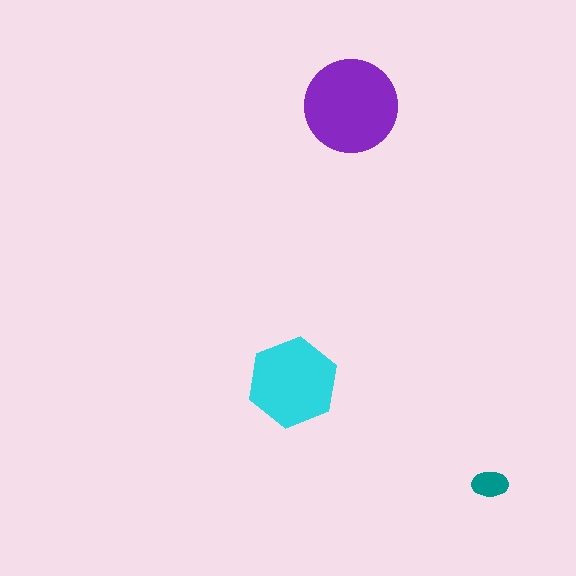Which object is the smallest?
The teal ellipse.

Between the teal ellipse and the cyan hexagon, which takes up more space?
The cyan hexagon.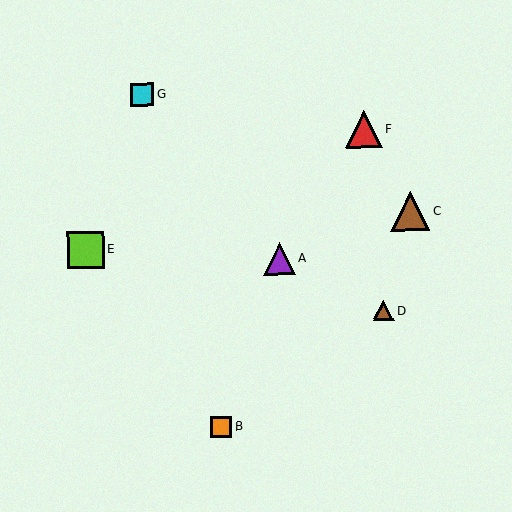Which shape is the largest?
The brown triangle (labeled C) is the largest.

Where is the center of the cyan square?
The center of the cyan square is at (143, 94).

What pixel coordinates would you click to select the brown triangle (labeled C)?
Click at (410, 211) to select the brown triangle C.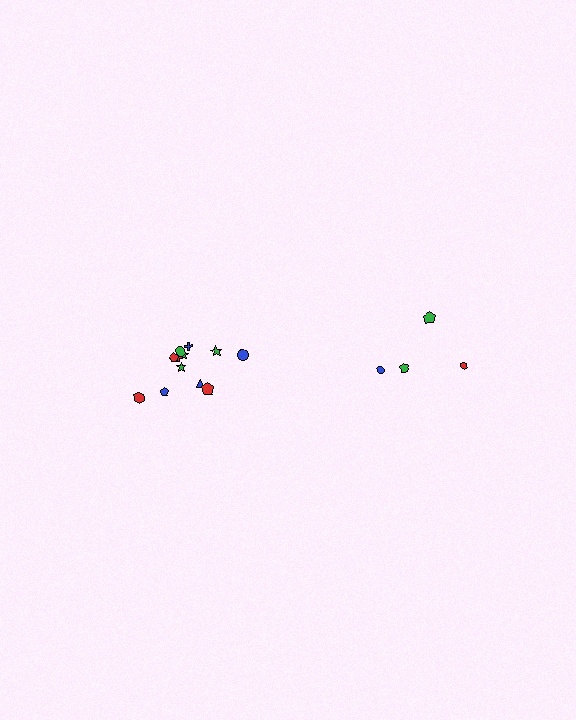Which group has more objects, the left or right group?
The left group.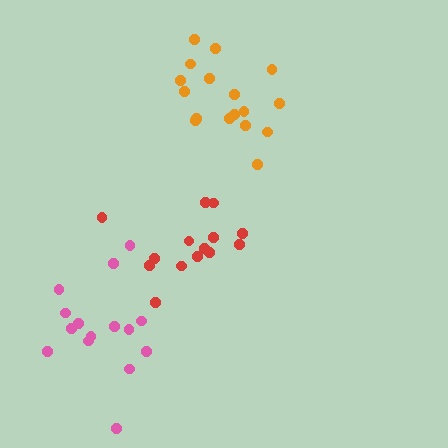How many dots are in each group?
Group 1: 15 dots, Group 2: 17 dots, Group 3: 14 dots (46 total).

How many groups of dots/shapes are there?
There are 3 groups.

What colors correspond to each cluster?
The clusters are colored: pink, orange, red.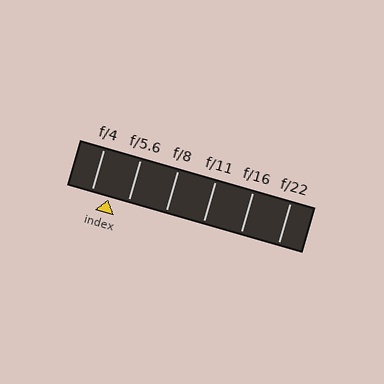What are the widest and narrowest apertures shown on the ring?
The widest aperture shown is f/4 and the narrowest is f/22.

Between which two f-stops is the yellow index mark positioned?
The index mark is between f/4 and f/5.6.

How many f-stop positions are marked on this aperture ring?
There are 6 f-stop positions marked.